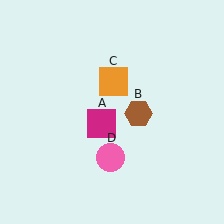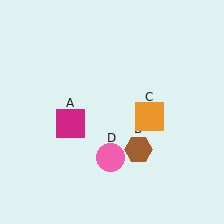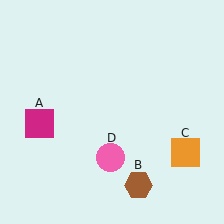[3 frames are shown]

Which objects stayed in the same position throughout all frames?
Pink circle (object D) remained stationary.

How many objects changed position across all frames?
3 objects changed position: magenta square (object A), brown hexagon (object B), orange square (object C).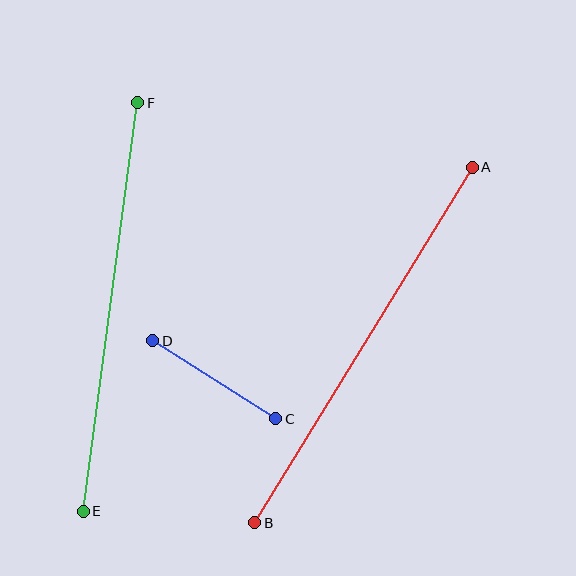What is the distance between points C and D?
The distance is approximately 146 pixels.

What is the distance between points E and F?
The distance is approximately 412 pixels.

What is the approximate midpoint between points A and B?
The midpoint is at approximately (364, 345) pixels.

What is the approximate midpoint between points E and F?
The midpoint is at approximately (111, 307) pixels.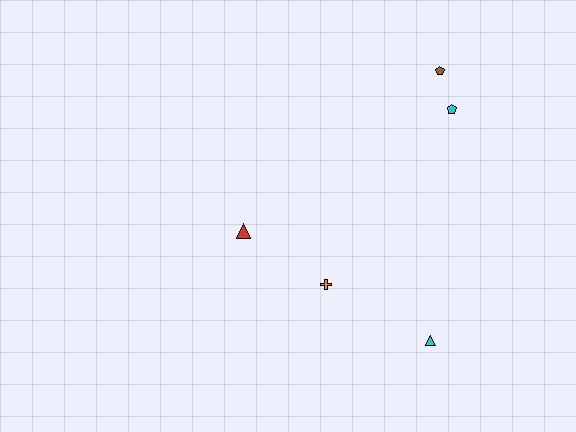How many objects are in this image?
There are 5 objects.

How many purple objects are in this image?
There are no purple objects.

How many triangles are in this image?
There are 2 triangles.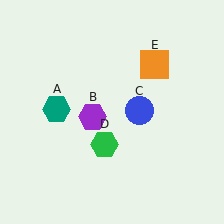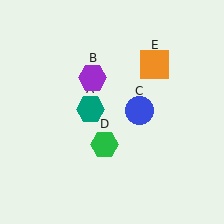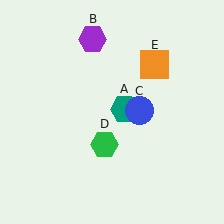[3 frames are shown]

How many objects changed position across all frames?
2 objects changed position: teal hexagon (object A), purple hexagon (object B).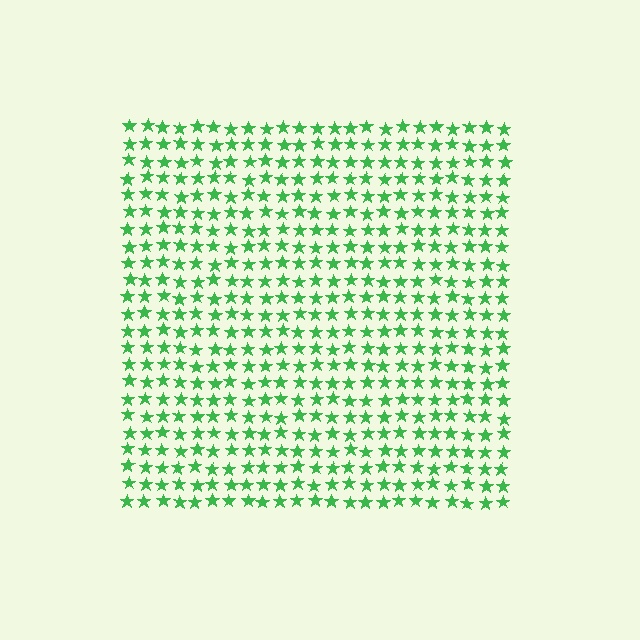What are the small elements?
The small elements are stars.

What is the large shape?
The large shape is a square.